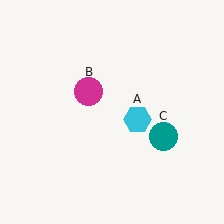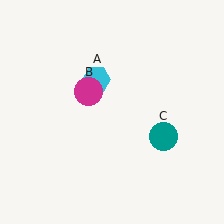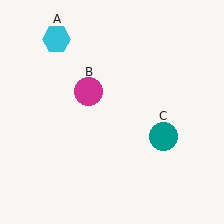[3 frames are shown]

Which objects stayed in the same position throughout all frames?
Magenta circle (object B) and teal circle (object C) remained stationary.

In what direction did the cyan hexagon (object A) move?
The cyan hexagon (object A) moved up and to the left.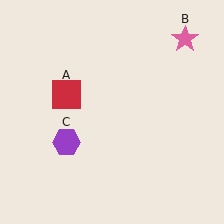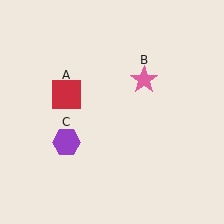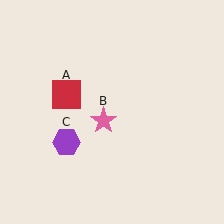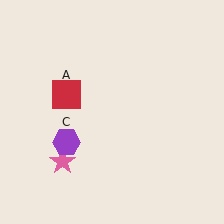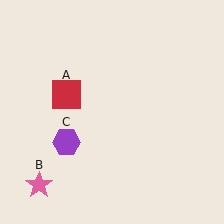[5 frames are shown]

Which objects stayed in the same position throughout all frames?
Red square (object A) and purple hexagon (object C) remained stationary.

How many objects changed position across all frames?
1 object changed position: pink star (object B).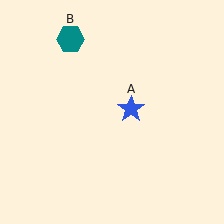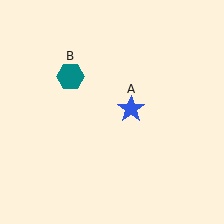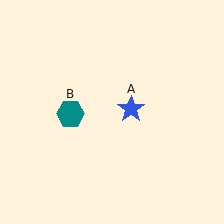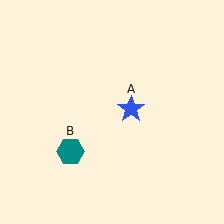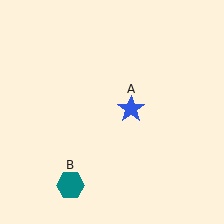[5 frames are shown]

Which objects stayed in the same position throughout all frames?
Blue star (object A) remained stationary.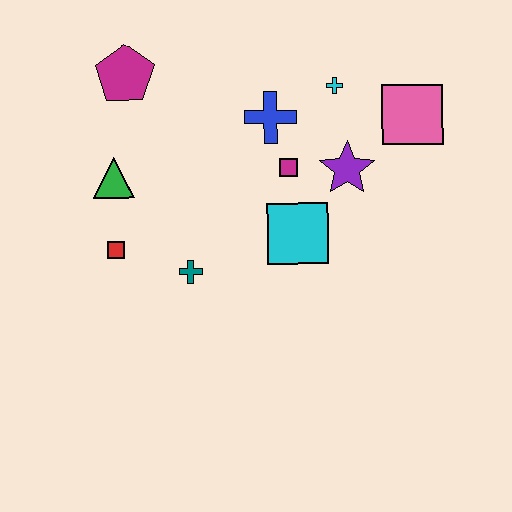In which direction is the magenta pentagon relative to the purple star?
The magenta pentagon is to the left of the purple star.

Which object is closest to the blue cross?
The magenta square is closest to the blue cross.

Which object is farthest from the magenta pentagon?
The pink square is farthest from the magenta pentagon.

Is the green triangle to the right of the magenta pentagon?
No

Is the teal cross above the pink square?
No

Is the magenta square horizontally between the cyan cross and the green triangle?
Yes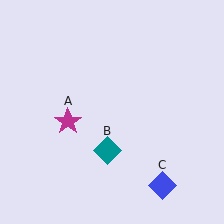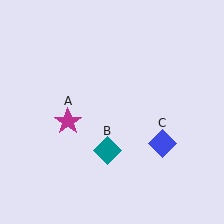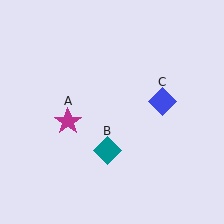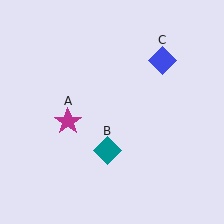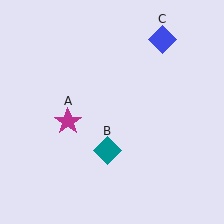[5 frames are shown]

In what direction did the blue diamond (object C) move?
The blue diamond (object C) moved up.